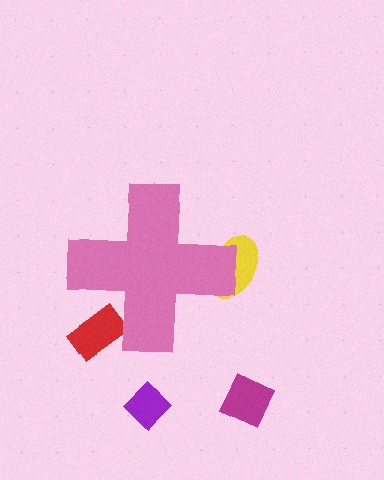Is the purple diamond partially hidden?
No, the purple diamond is fully visible.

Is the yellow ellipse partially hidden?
Yes, the yellow ellipse is partially hidden behind the pink cross.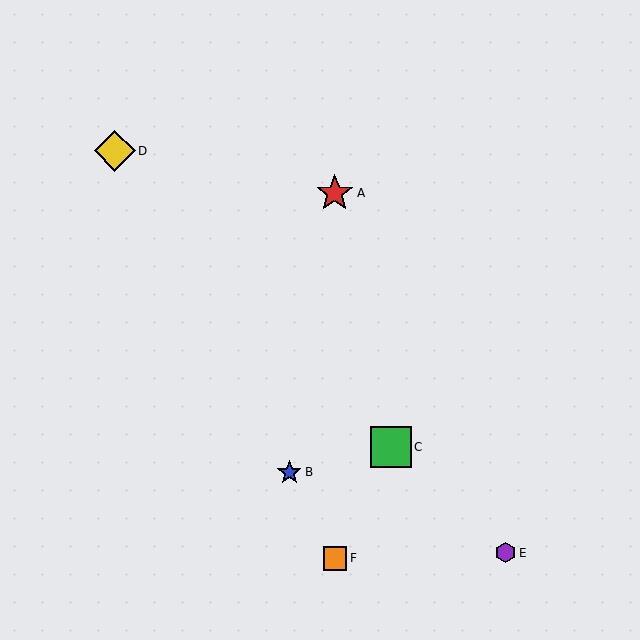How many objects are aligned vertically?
2 objects (A, F) are aligned vertically.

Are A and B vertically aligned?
No, A is at x≈335 and B is at x≈289.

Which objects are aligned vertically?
Objects A, F are aligned vertically.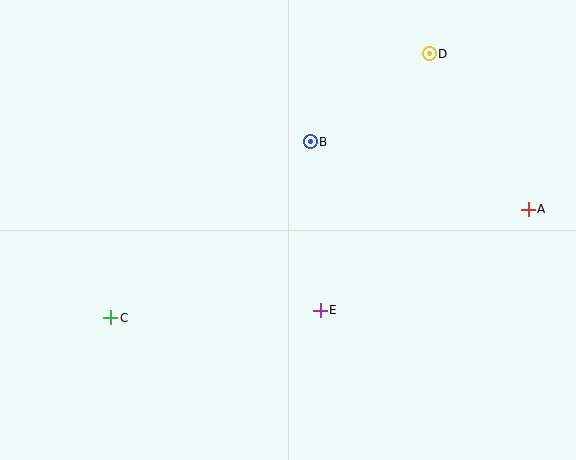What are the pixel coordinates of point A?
Point A is at (528, 209).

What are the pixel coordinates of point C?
Point C is at (111, 318).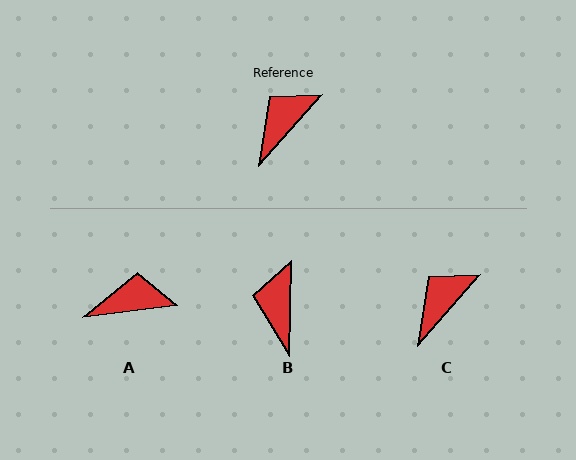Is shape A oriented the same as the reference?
No, it is off by about 41 degrees.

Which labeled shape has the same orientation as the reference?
C.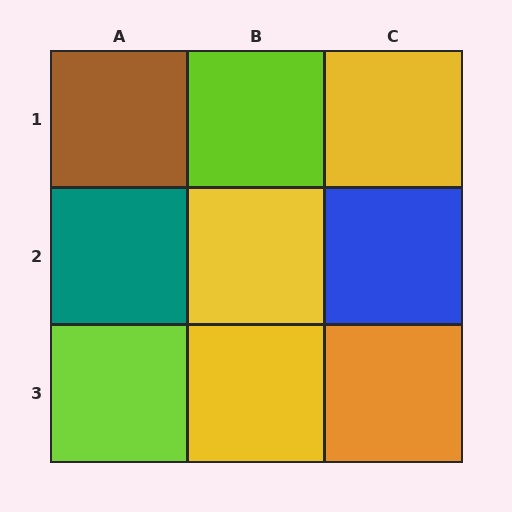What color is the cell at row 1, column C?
Yellow.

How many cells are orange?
1 cell is orange.